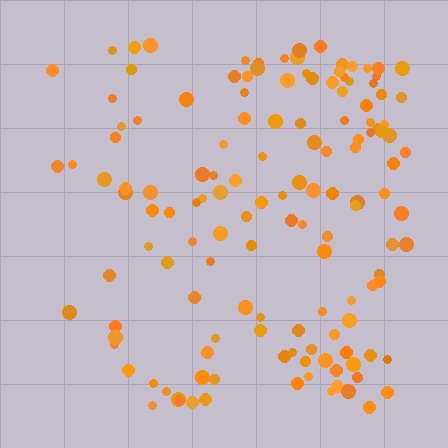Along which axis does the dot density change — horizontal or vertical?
Horizontal.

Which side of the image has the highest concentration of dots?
The right.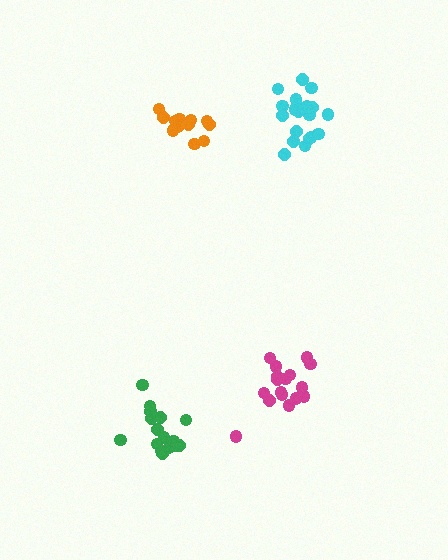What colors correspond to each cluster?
The clusters are colored: magenta, cyan, orange, green.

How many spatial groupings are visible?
There are 4 spatial groupings.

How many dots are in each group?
Group 1: 17 dots, Group 2: 20 dots, Group 3: 14 dots, Group 4: 16 dots (67 total).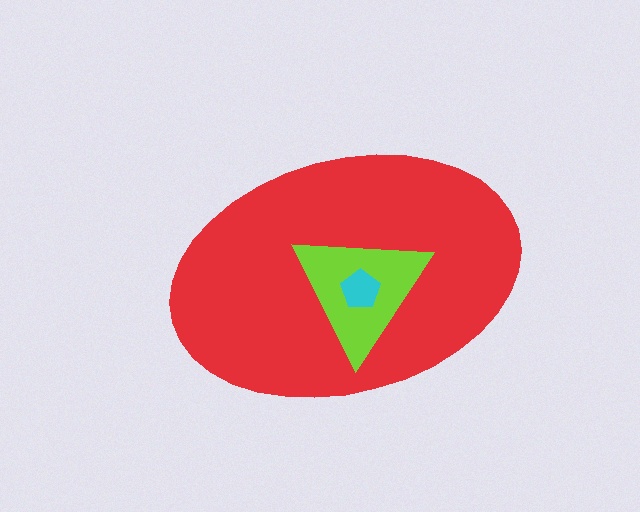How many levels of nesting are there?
3.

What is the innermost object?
The cyan pentagon.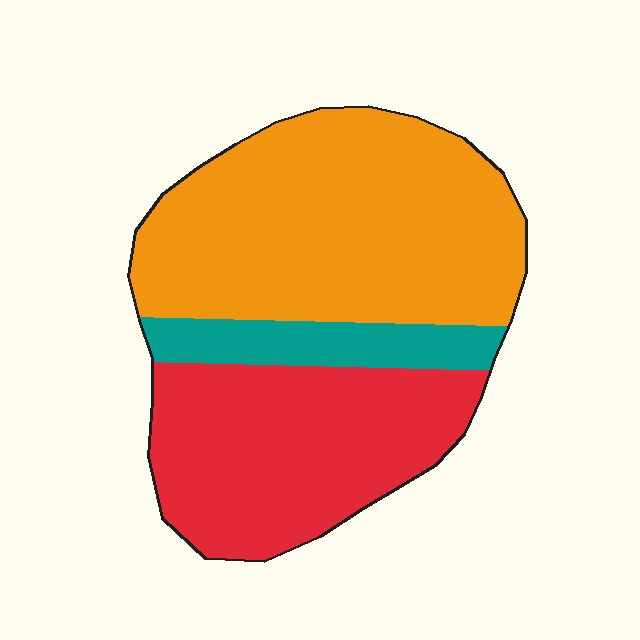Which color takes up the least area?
Teal, at roughly 10%.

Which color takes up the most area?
Orange, at roughly 50%.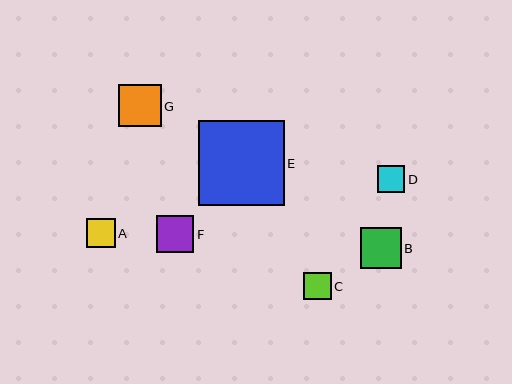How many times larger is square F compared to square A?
Square F is approximately 1.3 times the size of square A.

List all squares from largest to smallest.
From largest to smallest: E, G, B, F, A, C, D.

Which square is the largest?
Square E is the largest with a size of approximately 85 pixels.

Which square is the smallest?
Square D is the smallest with a size of approximately 27 pixels.